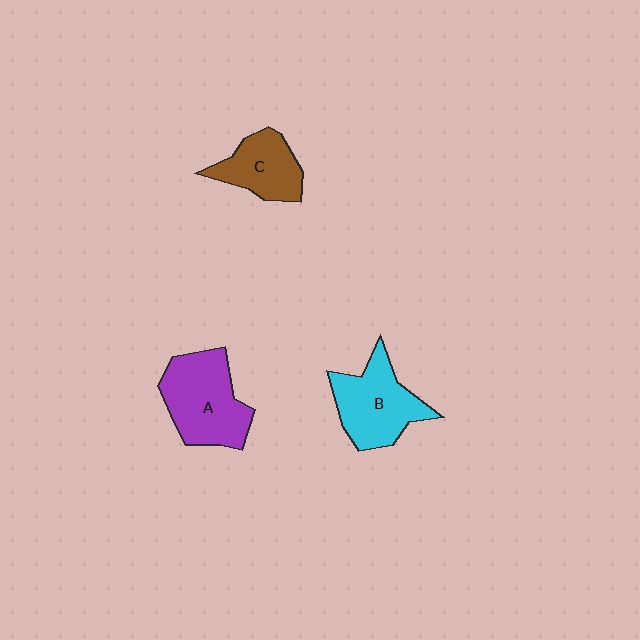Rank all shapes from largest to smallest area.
From largest to smallest: A (purple), B (cyan), C (brown).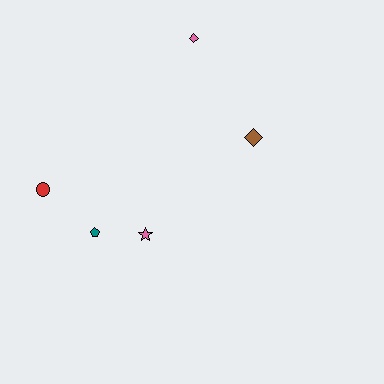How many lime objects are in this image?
There are no lime objects.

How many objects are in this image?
There are 5 objects.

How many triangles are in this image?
There are no triangles.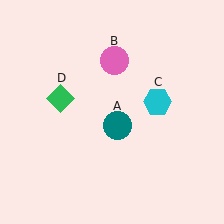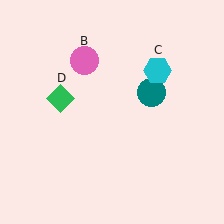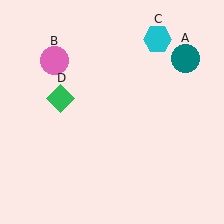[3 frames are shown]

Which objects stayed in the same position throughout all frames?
Green diamond (object D) remained stationary.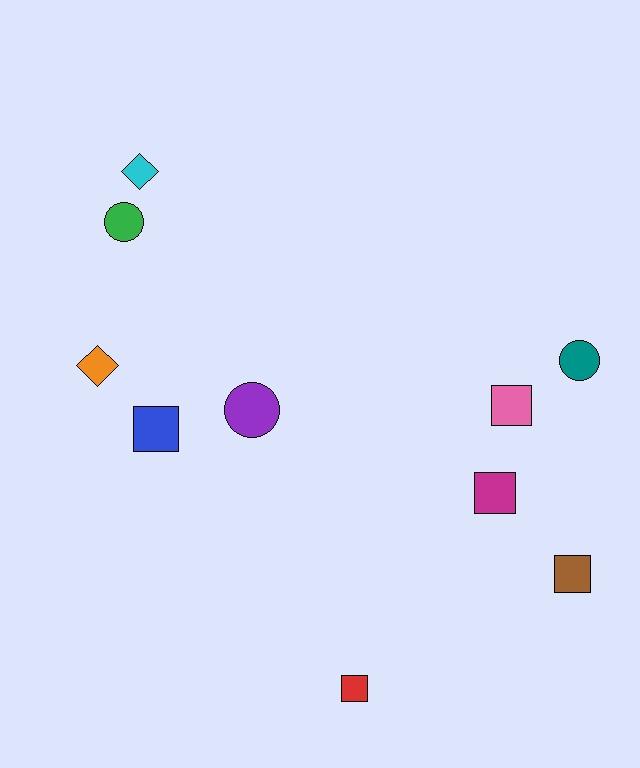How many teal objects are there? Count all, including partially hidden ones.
There is 1 teal object.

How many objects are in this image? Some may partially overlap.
There are 10 objects.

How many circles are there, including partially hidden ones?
There are 3 circles.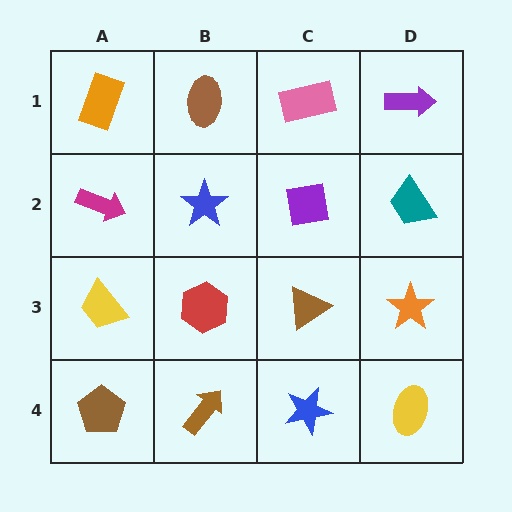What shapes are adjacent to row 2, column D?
A purple arrow (row 1, column D), an orange star (row 3, column D), a purple square (row 2, column C).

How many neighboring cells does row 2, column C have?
4.